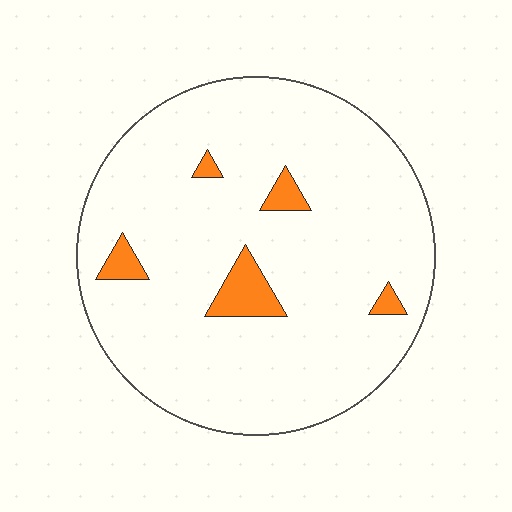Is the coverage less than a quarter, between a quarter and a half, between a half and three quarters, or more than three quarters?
Less than a quarter.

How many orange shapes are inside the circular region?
5.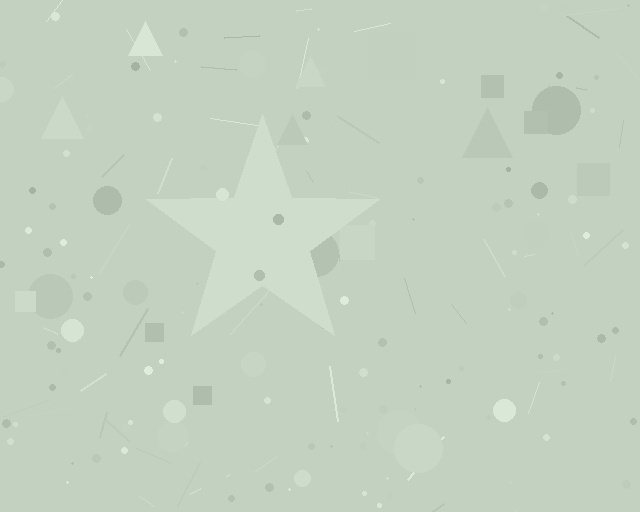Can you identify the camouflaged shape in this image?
The camouflaged shape is a star.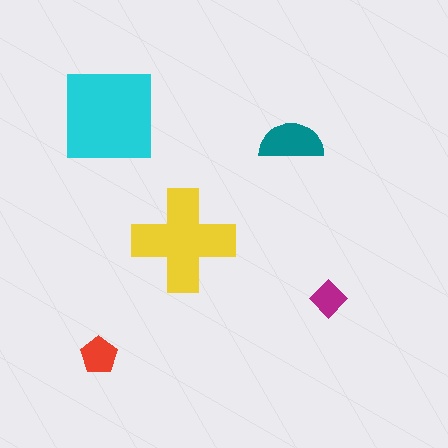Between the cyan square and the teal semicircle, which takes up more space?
The cyan square.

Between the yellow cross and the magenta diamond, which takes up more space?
The yellow cross.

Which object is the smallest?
The magenta diamond.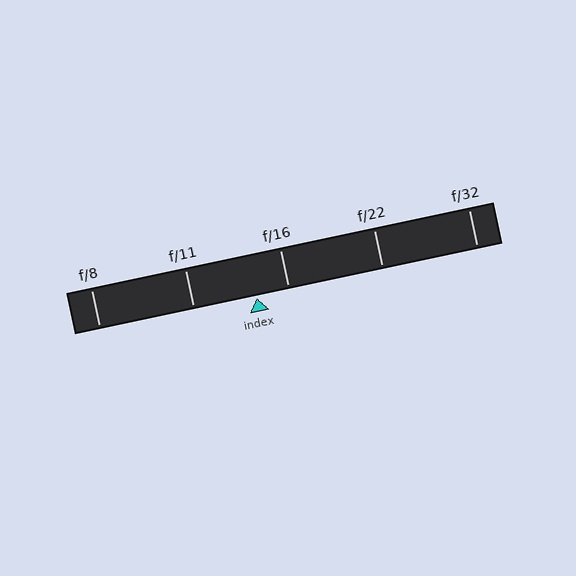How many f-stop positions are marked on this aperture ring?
There are 5 f-stop positions marked.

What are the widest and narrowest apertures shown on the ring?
The widest aperture shown is f/8 and the narrowest is f/32.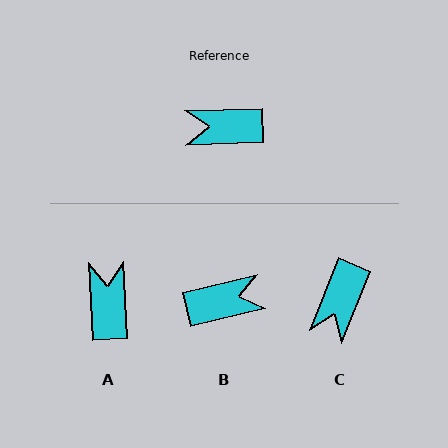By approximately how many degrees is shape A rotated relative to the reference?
Approximately 89 degrees clockwise.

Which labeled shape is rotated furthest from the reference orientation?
B, about 168 degrees away.